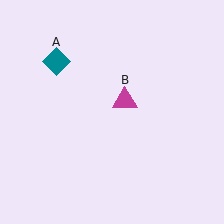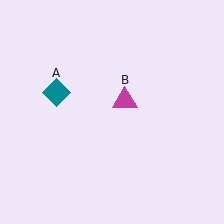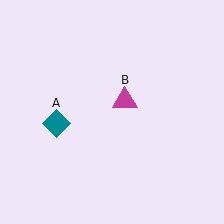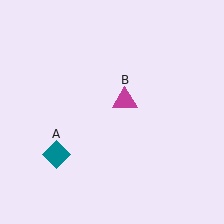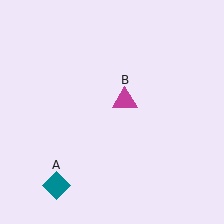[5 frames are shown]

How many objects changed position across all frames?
1 object changed position: teal diamond (object A).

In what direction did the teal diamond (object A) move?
The teal diamond (object A) moved down.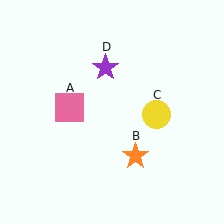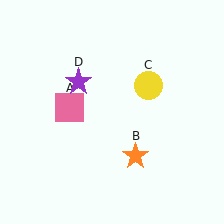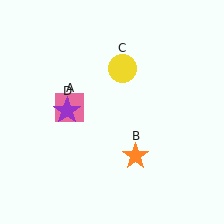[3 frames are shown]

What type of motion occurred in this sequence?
The yellow circle (object C), purple star (object D) rotated counterclockwise around the center of the scene.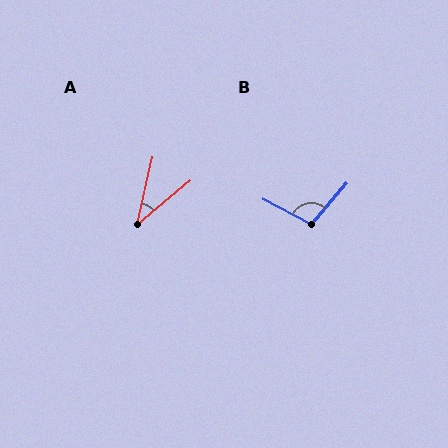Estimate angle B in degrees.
Approximately 102 degrees.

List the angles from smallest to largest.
A (37°), B (102°).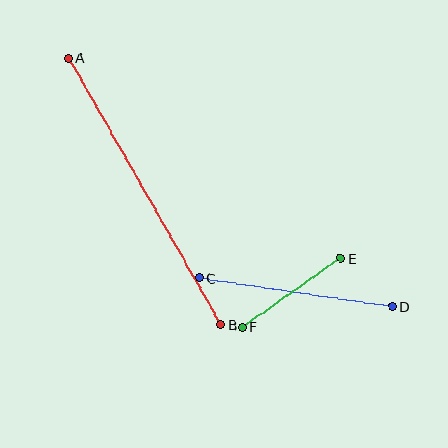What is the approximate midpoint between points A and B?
The midpoint is at approximately (145, 191) pixels.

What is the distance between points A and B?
The distance is approximately 307 pixels.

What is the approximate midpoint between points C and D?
The midpoint is at approximately (296, 292) pixels.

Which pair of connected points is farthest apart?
Points A and B are farthest apart.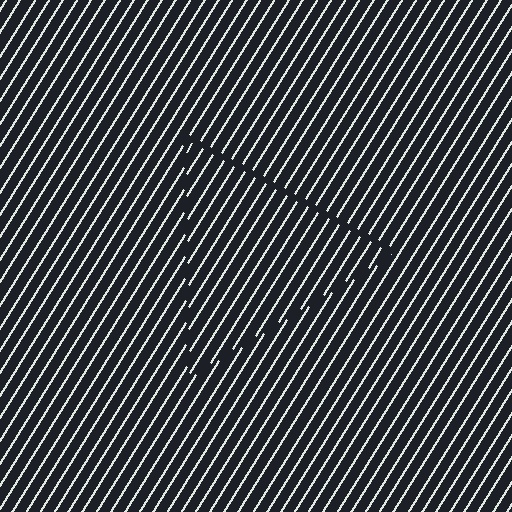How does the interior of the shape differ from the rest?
The interior of the shape contains the same grating, shifted by half a period — the contour is defined by the phase discontinuity where line-ends from the inner and outer gratings abut.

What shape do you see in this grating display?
An illusory triangle. The interior of the shape contains the same grating, shifted by half a period — the contour is defined by the phase discontinuity where line-ends from the inner and outer gratings abut.